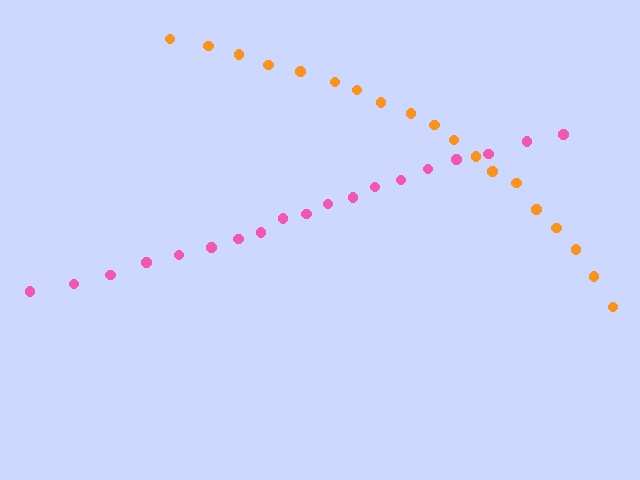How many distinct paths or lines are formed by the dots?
There are 2 distinct paths.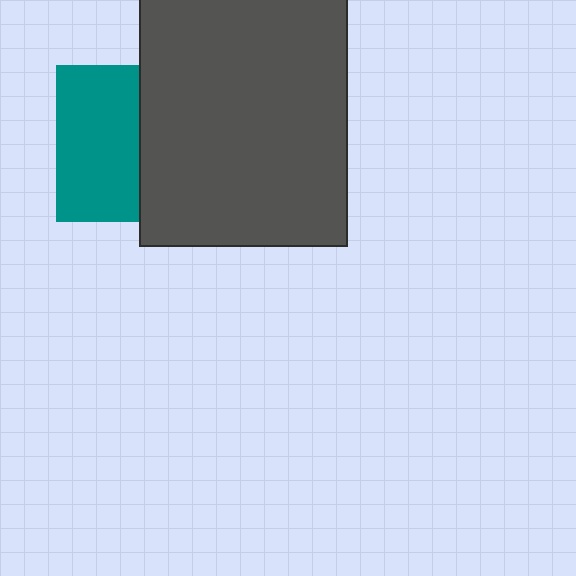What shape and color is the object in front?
The object in front is a dark gray rectangle.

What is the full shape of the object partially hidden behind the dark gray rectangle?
The partially hidden object is a teal square.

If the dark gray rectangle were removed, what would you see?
You would see the complete teal square.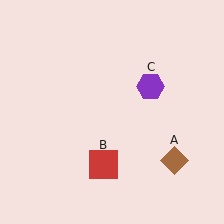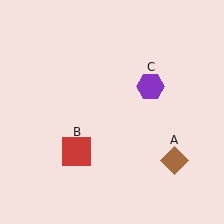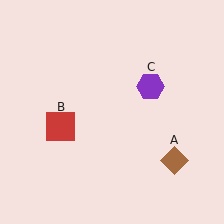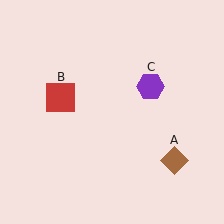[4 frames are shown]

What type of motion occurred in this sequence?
The red square (object B) rotated clockwise around the center of the scene.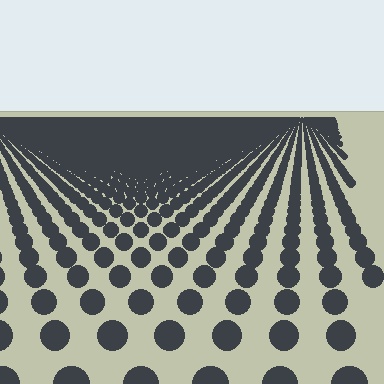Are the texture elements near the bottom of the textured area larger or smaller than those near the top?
Larger. Near the bottom, elements are closer to the viewer and appear at a bigger on-screen size.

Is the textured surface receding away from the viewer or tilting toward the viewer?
The surface is receding away from the viewer. Texture elements get smaller and denser toward the top.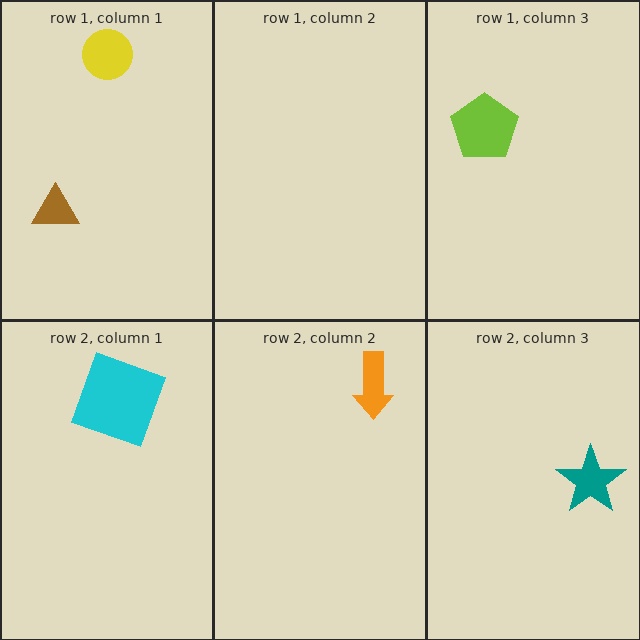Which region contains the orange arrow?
The row 2, column 2 region.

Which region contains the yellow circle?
The row 1, column 1 region.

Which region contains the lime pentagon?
The row 1, column 3 region.